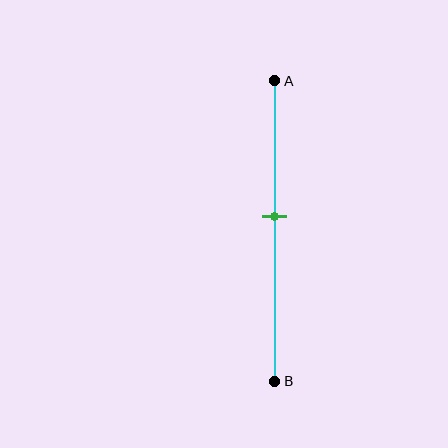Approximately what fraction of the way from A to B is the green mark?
The green mark is approximately 45% of the way from A to B.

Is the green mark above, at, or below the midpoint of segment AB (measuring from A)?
The green mark is above the midpoint of segment AB.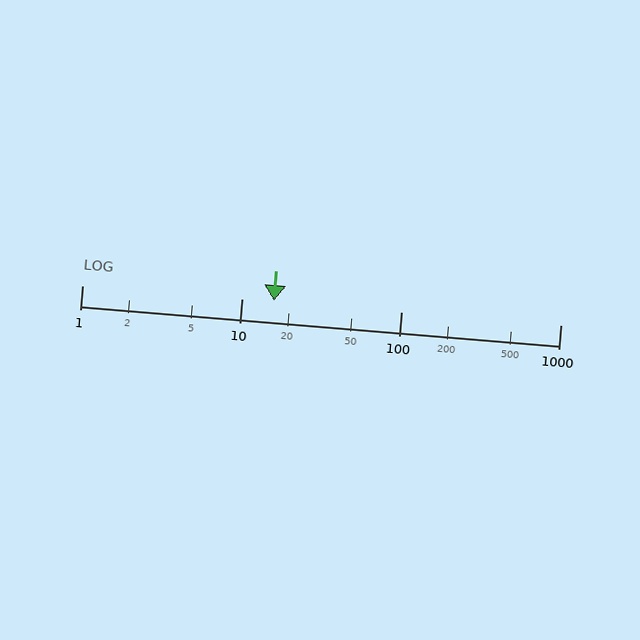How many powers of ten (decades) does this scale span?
The scale spans 3 decades, from 1 to 1000.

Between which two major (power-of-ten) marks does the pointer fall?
The pointer is between 10 and 100.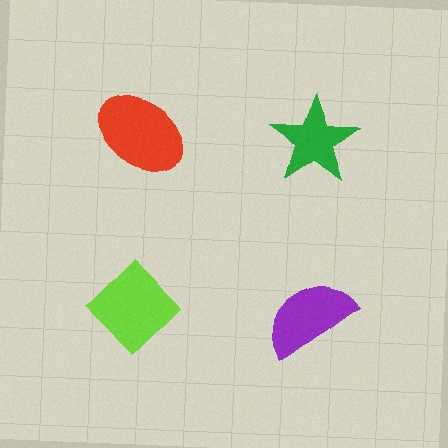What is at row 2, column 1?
A lime diamond.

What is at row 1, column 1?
A red ellipse.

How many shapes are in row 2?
2 shapes.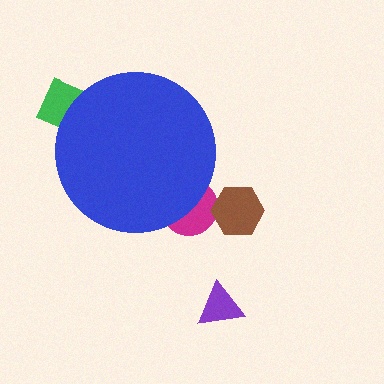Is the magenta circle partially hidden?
Yes, the magenta circle is partially hidden behind the blue circle.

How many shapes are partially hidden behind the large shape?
2 shapes are partially hidden.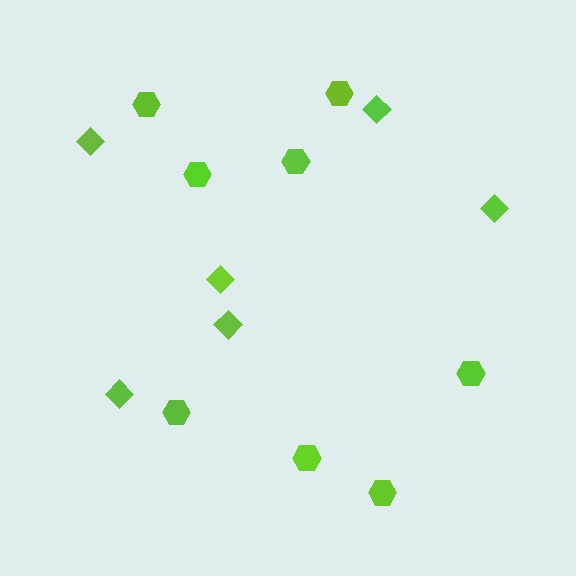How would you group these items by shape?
There are 2 groups: one group of hexagons (8) and one group of diamonds (6).